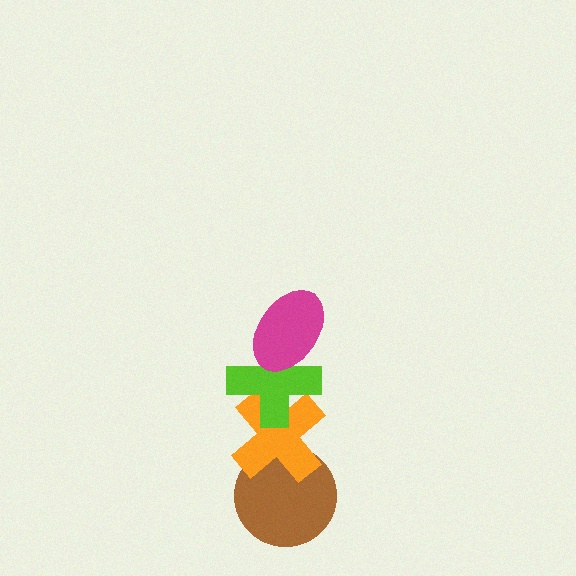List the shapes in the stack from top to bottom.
From top to bottom: the magenta ellipse, the lime cross, the orange cross, the brown circle.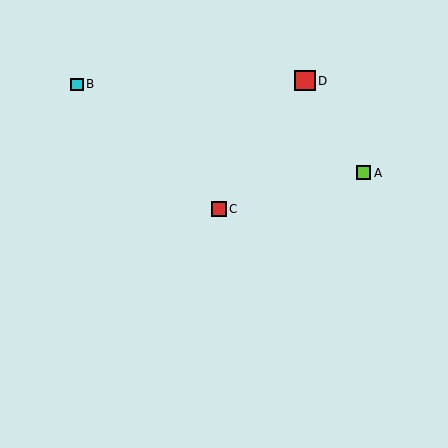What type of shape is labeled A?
Shape A is a lime square.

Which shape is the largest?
The red square (labeled D) is the largest.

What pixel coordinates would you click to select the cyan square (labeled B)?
Click at (77, 84) to select the cyan square B.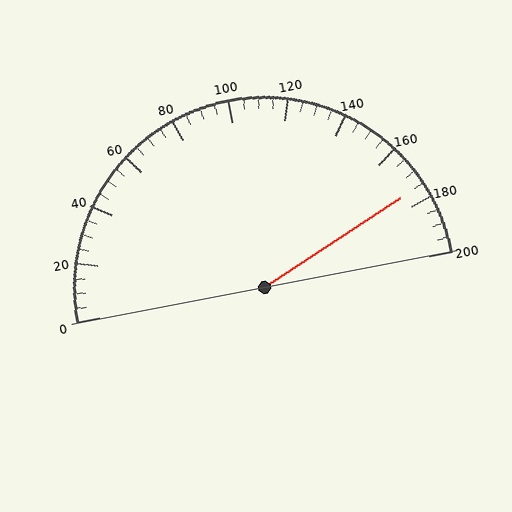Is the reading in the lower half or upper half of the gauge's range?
The reading is in the upper half of the range (0 to 200).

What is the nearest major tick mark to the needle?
The nearest major tick mark is 180.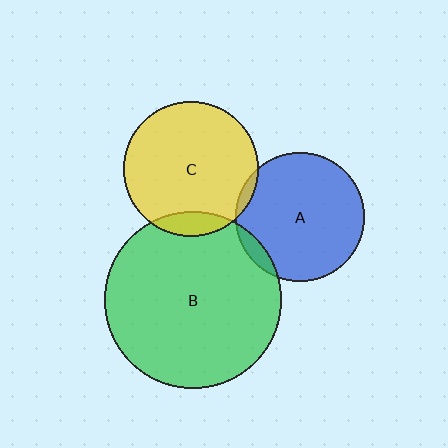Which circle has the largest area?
Circle B (green).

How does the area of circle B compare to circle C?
Approximately 1.7 times.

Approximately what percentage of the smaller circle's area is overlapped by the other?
Approximately 10%.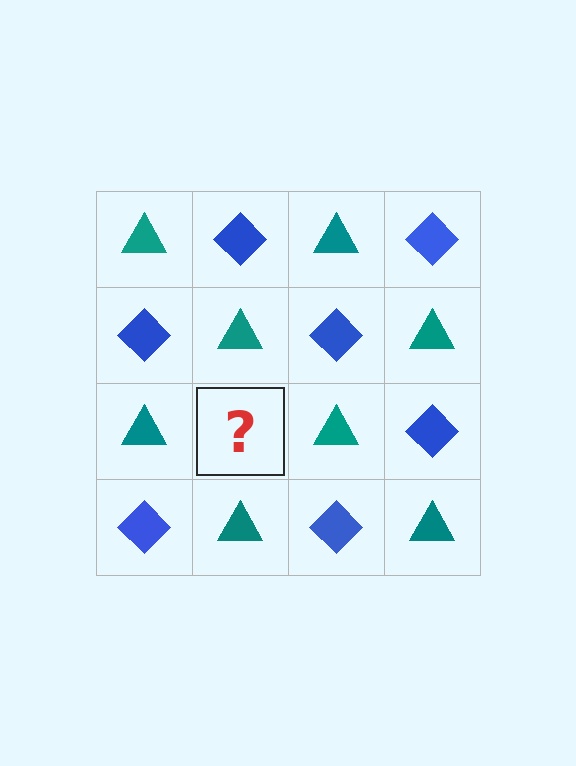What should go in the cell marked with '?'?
The missing cell should contain a blue diamond.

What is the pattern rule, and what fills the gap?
The rule is that it alternates teal triangle and blue diamond in a checkerboard pattern. The gap should be filled with a blue diamond.